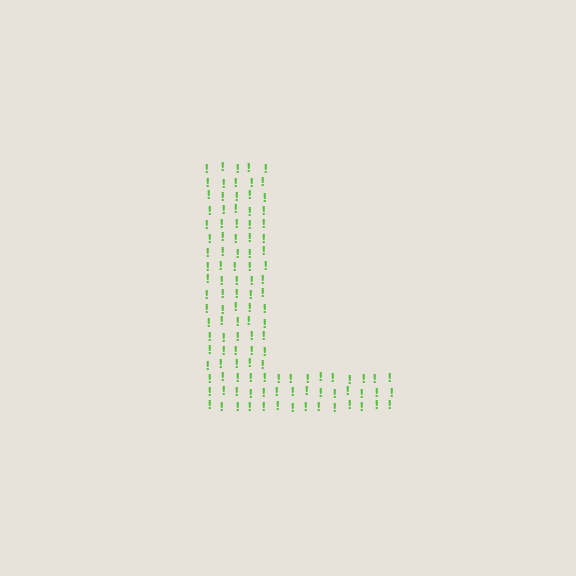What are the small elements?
The small elements are exclamation marks.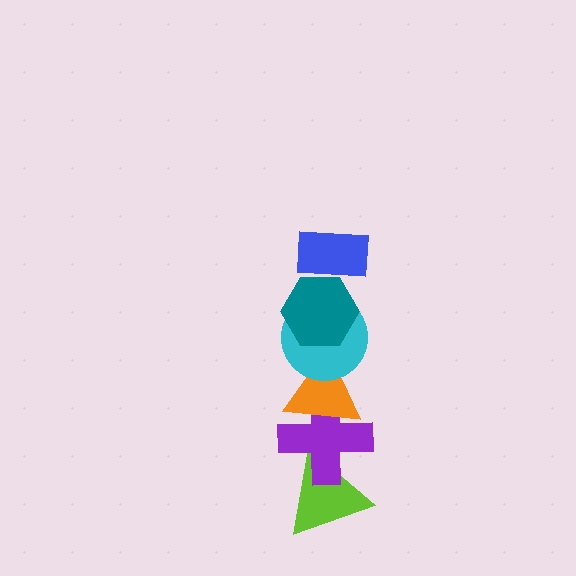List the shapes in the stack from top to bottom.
From top to bottom: the blue rectangle, the teal hexagon, the cyan circle, the orange triangle, the purple cross, the lime triangle.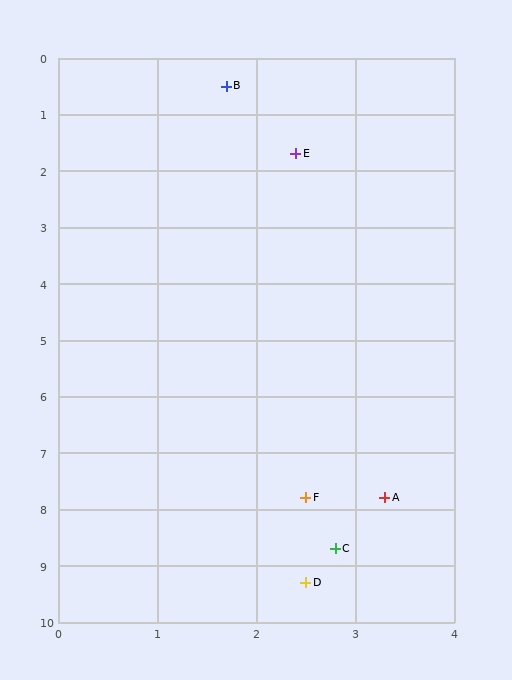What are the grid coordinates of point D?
Point D is at approximately (2.5, 9.3).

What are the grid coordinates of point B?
Point B is at approximately (1.7, 0.5).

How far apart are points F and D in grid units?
Points F and D are about 1.5 grid units apart.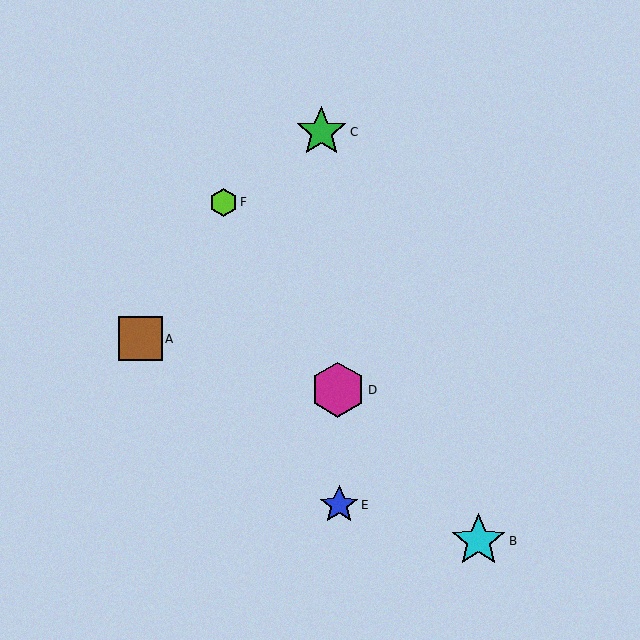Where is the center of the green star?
The center of the green star is at (321, 132).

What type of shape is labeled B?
Shape B is a cyan star.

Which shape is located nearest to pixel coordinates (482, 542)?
The cyan star (labeled B) at (479, 541) is nearest to that location.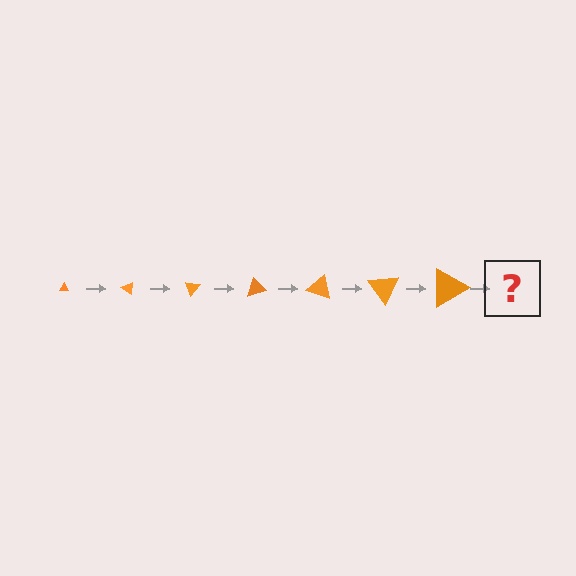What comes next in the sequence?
The next element should be a triangle, larger than the previous one and rotated 245 degrees from the start.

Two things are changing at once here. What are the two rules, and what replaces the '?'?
The two rules are that the triangle grows larger each step and it rotates 35 degrees each step. The '?' should be a triangle, larger than the previous one and rotated 245 degrees from the start.